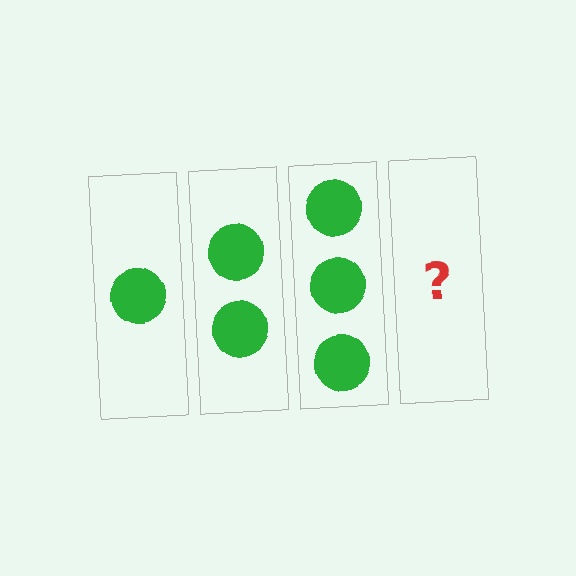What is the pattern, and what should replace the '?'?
The pattern is that each step adds one more circle. The '?' should be 4 circles.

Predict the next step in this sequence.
The next step is 4 circles.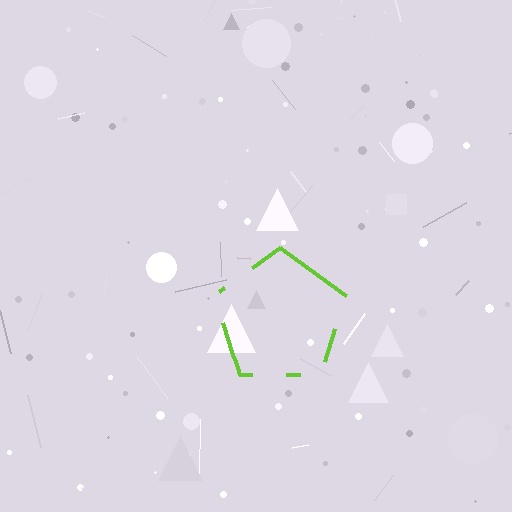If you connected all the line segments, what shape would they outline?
They would outline a pentagon.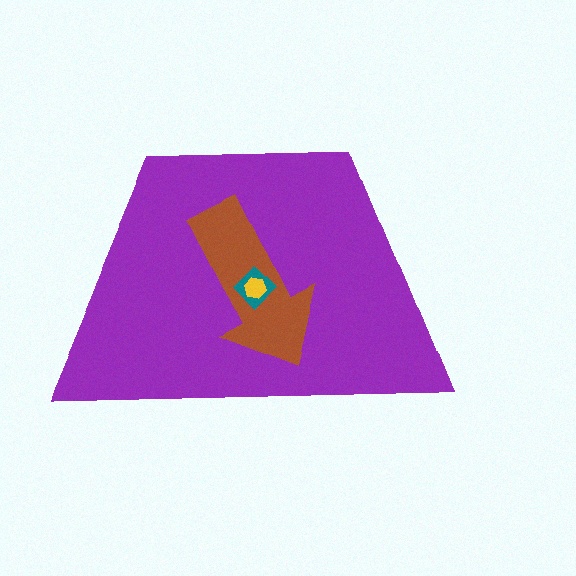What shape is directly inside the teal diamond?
The yellow hexagon.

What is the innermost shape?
The yellow hexagon.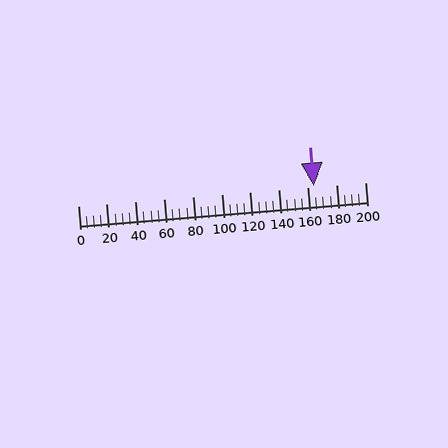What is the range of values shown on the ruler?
The ruler shows values from 0 to 200.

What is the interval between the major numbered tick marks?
The major tick marks are spaced 20 units apart.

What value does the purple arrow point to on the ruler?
The purple arrow points to approximately 164.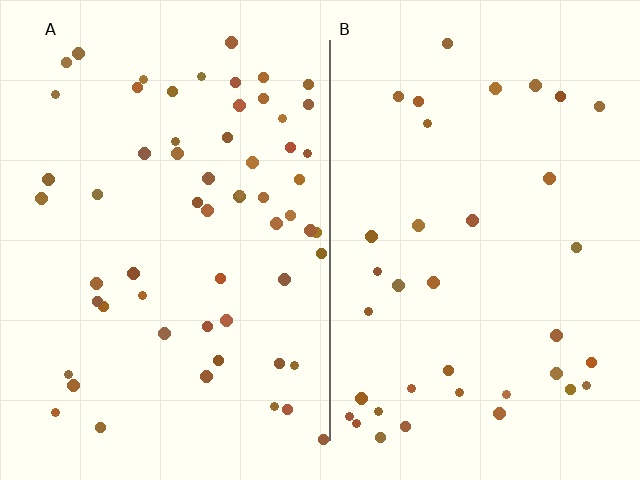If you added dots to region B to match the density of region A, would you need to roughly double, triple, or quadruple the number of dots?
Approximately double.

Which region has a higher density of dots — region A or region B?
A (the left).